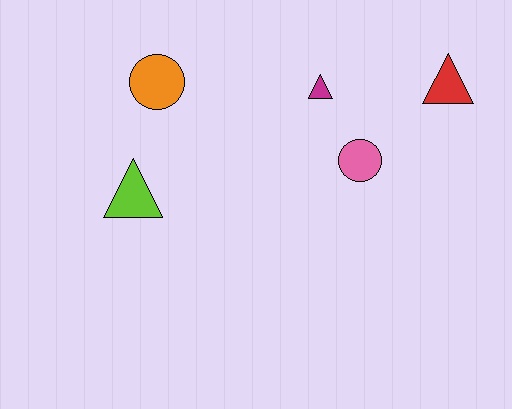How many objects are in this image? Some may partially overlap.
There are 5 objects.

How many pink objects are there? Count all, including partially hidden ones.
There is 1 pink object.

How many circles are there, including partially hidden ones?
There are 2 circles.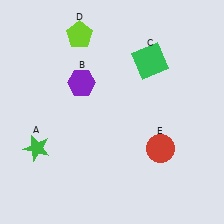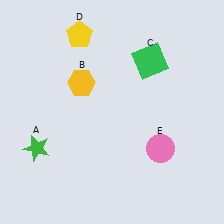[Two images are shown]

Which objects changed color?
B changed from purple to yellow. D changed from lime to yellow. E changed from red to pink.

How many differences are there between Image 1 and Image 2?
There are 3 differences between the two images.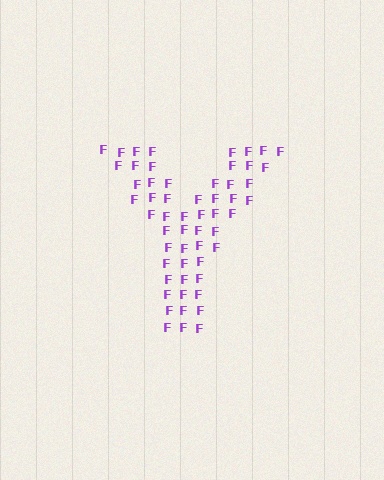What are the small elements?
The small elements are letter F's.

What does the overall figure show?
The overall figure shows the letter Y.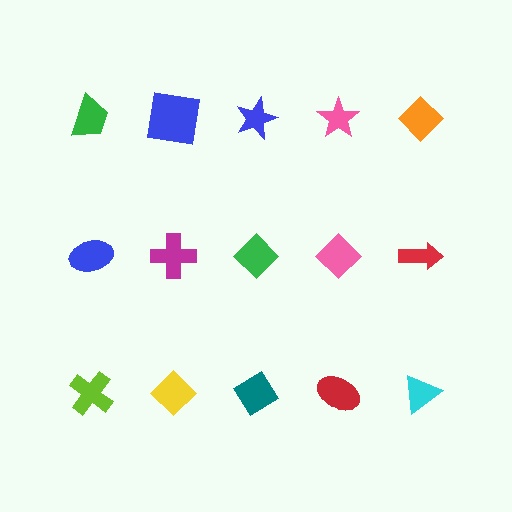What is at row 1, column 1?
A green trapezoid.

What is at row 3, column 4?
A red ellipse.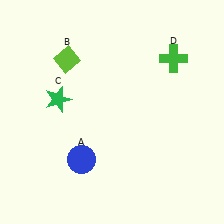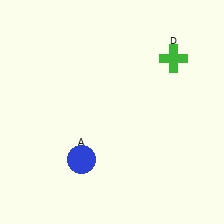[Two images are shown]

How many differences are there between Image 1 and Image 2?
There are 2 differences between the two images.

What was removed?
The lime diamond (B), the green star (C) were removed in Image 2.